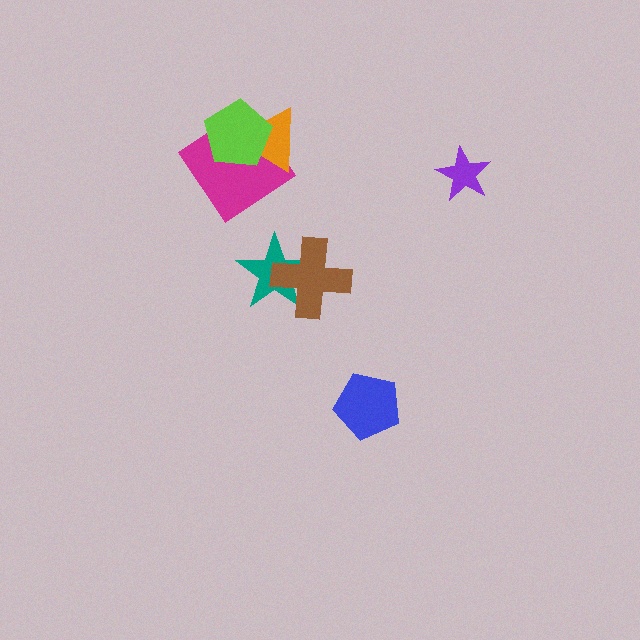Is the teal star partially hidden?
Yes, it is partially covered by another shape.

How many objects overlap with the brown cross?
1 object overlaps with the brown cross.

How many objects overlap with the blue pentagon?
0 objects overlap with the blue pentagon.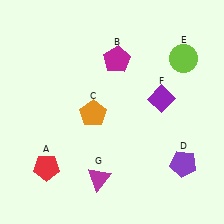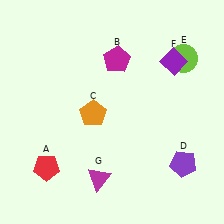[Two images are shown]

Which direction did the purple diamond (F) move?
The purple diamond (F) moved up.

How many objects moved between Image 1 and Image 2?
1 object moved between the two images.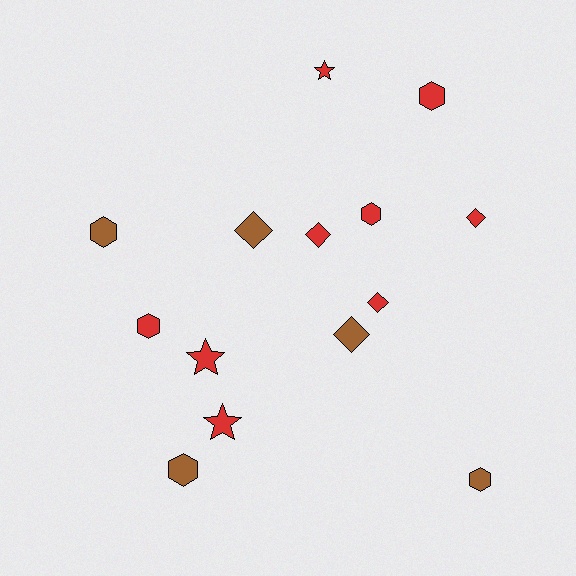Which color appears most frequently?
Red, with 9 objects.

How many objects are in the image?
There are 14 objects.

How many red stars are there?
There are 3 red stars.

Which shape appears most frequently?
Hexagon, with 6 objects.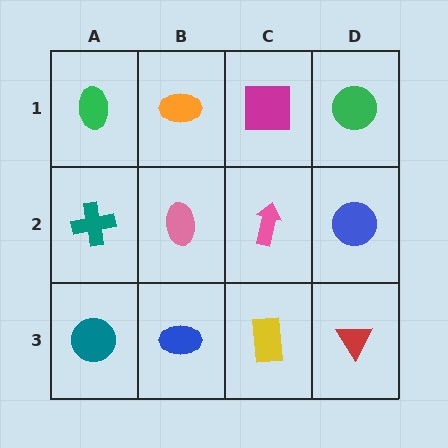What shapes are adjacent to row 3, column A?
A teal cross (row 2, column A), a blue ellipse (row 3, column B).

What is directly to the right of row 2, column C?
A blue circle.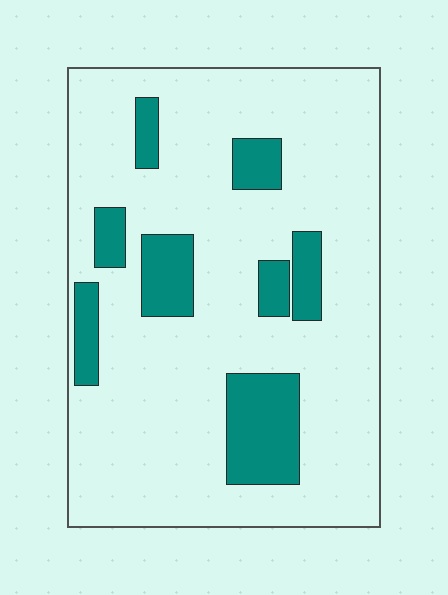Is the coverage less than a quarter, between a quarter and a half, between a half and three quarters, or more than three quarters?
Less than a quarter.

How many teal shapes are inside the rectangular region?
8.